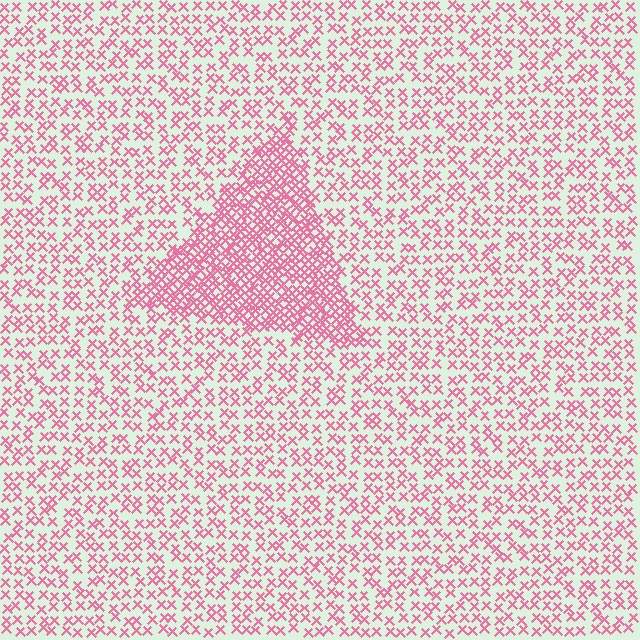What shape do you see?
I see a triangle.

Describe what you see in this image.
The image contains small pink elements arranged at two different densities. A triangle-shaped region is visible where the elements are more densely packed than the surrounding area.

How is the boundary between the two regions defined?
The boundary is defined by a change in element density (approximately 2.3x ratio). All elements are the same color, size, and shape.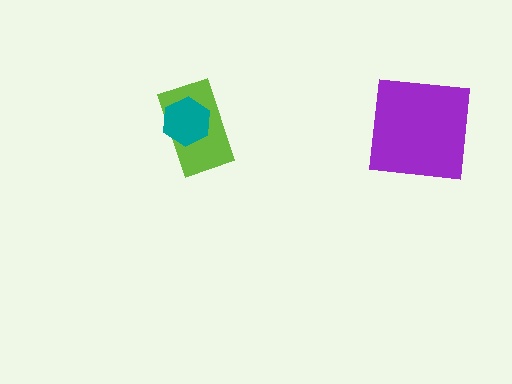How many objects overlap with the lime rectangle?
1 object overlaps with the lime rectangle.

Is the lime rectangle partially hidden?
Yes, it is partially covered by another shape.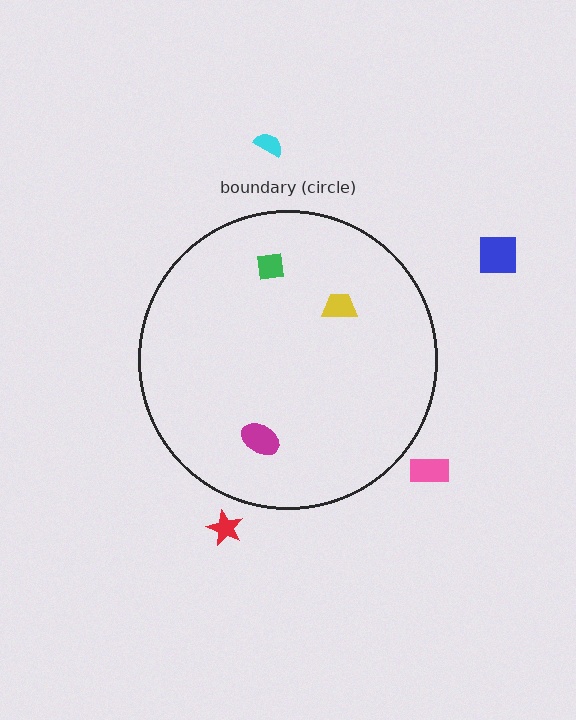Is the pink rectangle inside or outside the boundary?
Outside.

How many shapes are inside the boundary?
3 inside, 4 outside.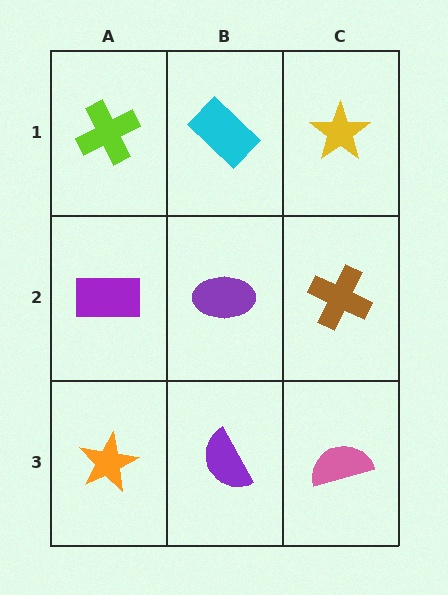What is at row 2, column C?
A brown cross.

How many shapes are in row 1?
3 shapes.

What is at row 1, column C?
A yellow star.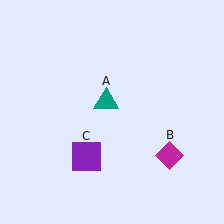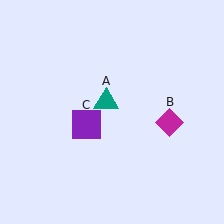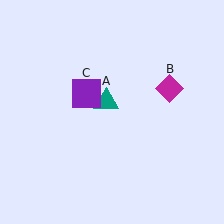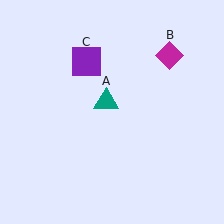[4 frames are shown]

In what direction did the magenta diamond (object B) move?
The magenta diamond (object B) moved up.